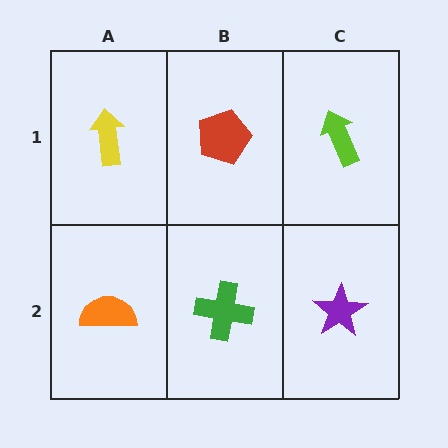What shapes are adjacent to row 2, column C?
A lime arrow (row 1, column C), a green cross (row 2, column B).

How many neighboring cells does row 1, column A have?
2.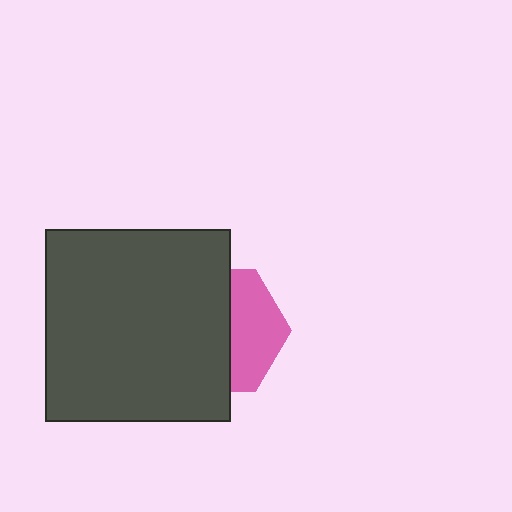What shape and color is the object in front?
The object in front is a dark gray rectangle.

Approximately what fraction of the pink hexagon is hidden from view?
Roughly 60% of the pink hexagon is hidden behind the dark gray rectangle.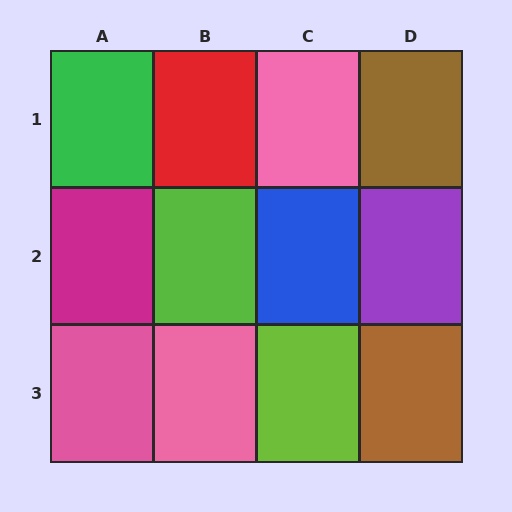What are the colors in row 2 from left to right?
Magenta, lime, blue, purple.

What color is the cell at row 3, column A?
Pink.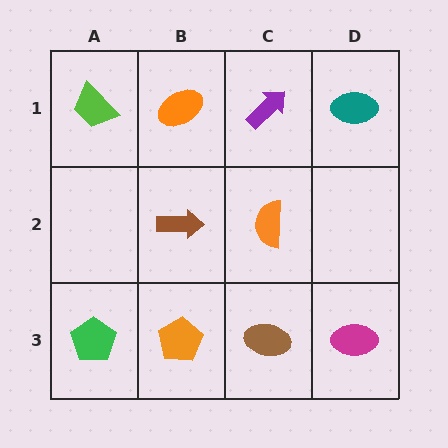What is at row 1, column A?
A lime trapezoid.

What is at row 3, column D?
A magenta ellipse.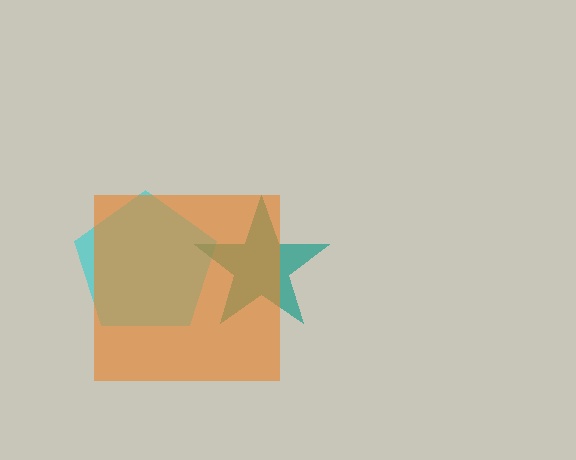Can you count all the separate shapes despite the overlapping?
Yes, there are 3 separate shapes.